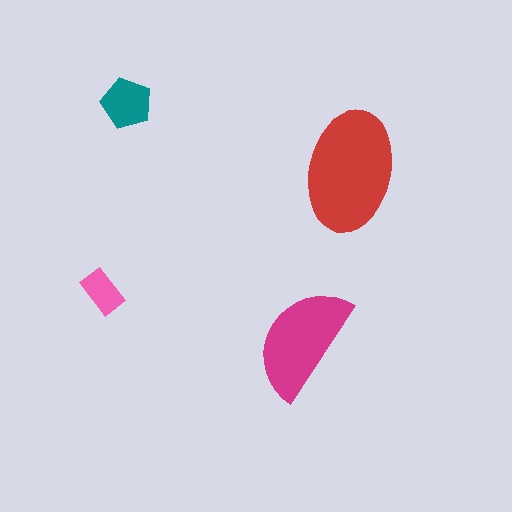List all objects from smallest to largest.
The pink rectangle, the teal pentagon, the magenta semicircle, the red ellipse.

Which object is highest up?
The teal pentagon is topmost.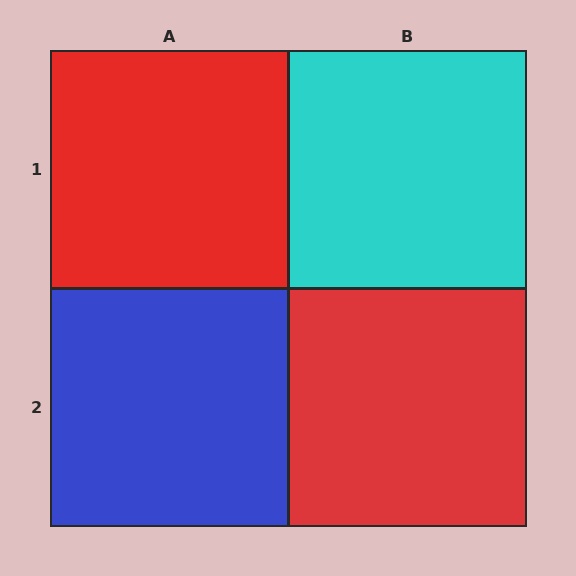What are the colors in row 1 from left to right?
Red, cyan.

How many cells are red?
2 cells are red.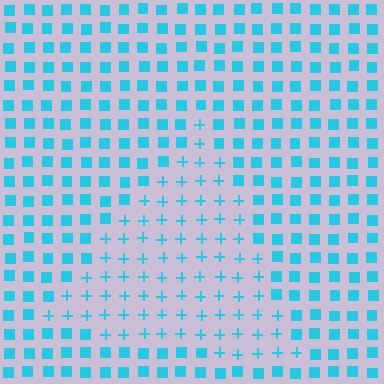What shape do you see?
I see a triangle.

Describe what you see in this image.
The image is filled with small cyan elements arranged in a uniform grid. A triangle-shaped region contains plus signs, while the surrounding area contains squares. The boundary is defined purely by the change in element shape.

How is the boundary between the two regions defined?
The boundary is defined by a change in element shape: plus signs inside vs. squares outside. All elements share the same color and spacing.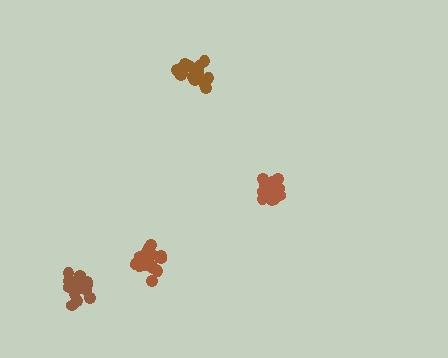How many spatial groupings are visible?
There are 4 spatial groupings.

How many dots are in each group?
Group 1: 20 dots, Group 2: 20 dots, Group 3: 20 dots, Group 4: 18 dots (78 total).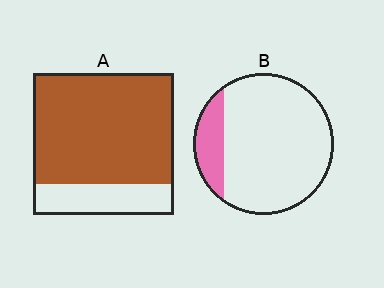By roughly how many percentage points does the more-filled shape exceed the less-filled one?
By roughly 60 percentage points (A over B).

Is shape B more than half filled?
No.